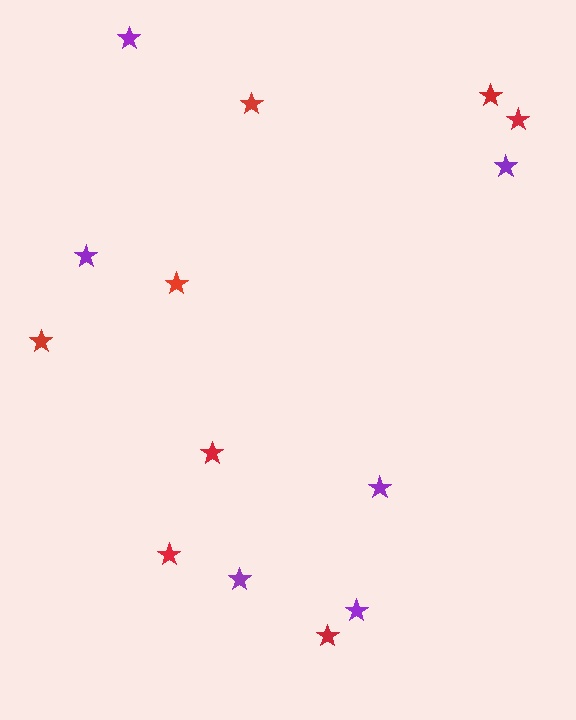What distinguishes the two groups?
There are 2 groups: one group of purple stars (6) and one group of red stars (8).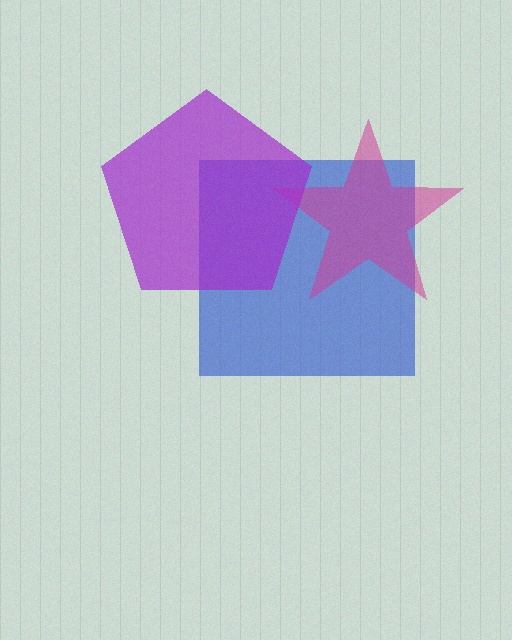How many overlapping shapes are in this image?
There are 3 overlapping shapes in the image.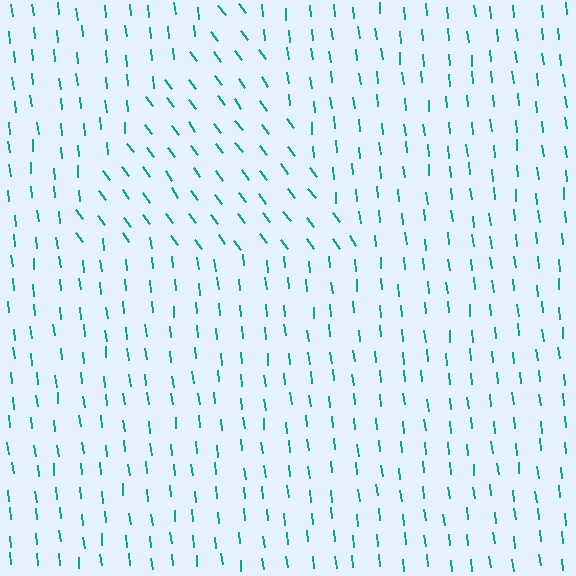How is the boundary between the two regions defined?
The boundary is defined purely by a change in line orientation (approximately 31 degrees difference). All lines are the same color and thickness.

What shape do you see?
I see a triangle.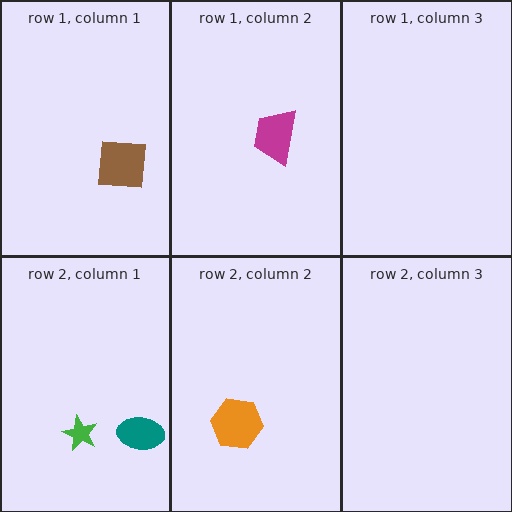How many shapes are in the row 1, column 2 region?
1.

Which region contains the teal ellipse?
The row 2, column 1 region.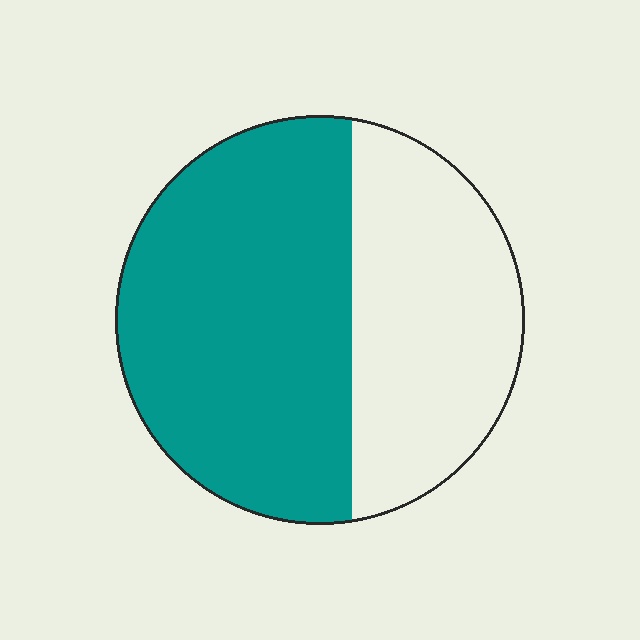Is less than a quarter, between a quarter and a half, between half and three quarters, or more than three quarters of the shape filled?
Between half and three quarters.